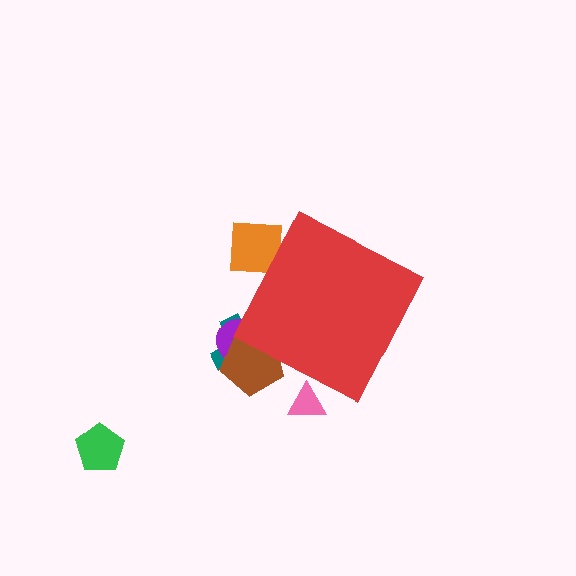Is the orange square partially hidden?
Yes, the orange square is partially hidden behind the red diamond.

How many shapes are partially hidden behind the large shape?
5 shapes are partially hidden.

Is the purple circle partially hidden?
Yes, the purple circle is partially hidden behind the red diamond.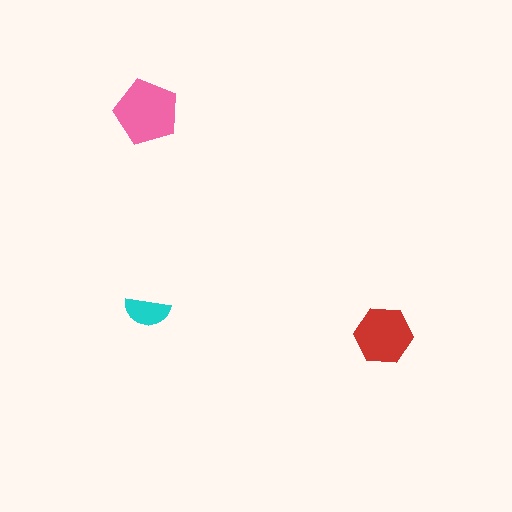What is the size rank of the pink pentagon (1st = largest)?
1st.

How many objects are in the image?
There are 3 objects in the image.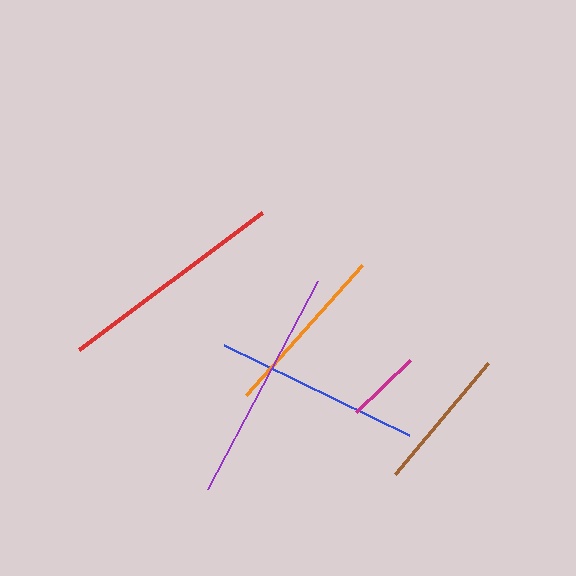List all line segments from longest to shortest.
From longest to shortest: purple, red, blue, orange, brown, magenta.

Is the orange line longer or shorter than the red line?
The red line is longer than the orange line.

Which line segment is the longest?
The purple line is the longest at approximately 235 pixels.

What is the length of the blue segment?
The blue segment is approximately 206 pixels long.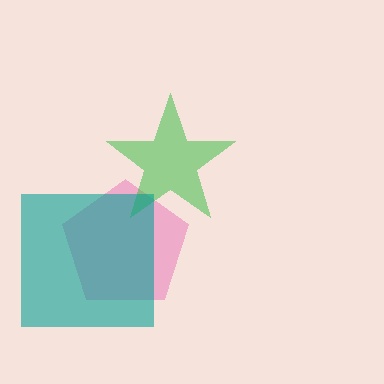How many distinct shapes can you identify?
There are 3 distinct shapes: a pink pentagon, a green star, a teal square.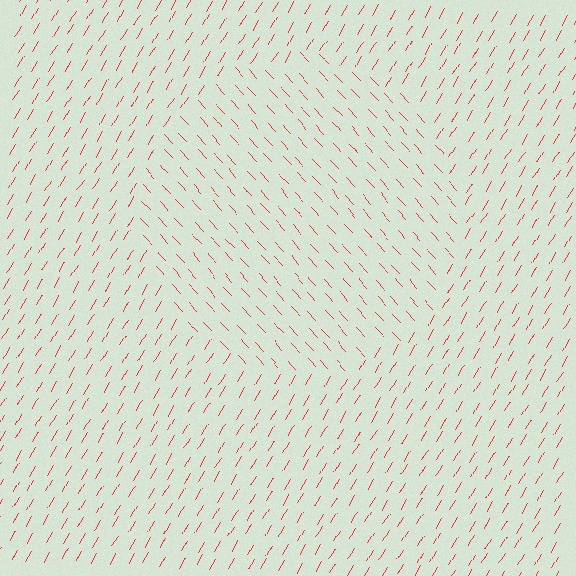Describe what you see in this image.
The image is filled with small red line segments. A circle region in the image has lines oriented differently from the surrounding lines, creating a visible texture boundary.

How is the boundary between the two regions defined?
The boundary is defined purely by a change in line orientation (approximately 73 degrees difference). All lines are the same color and thickness.